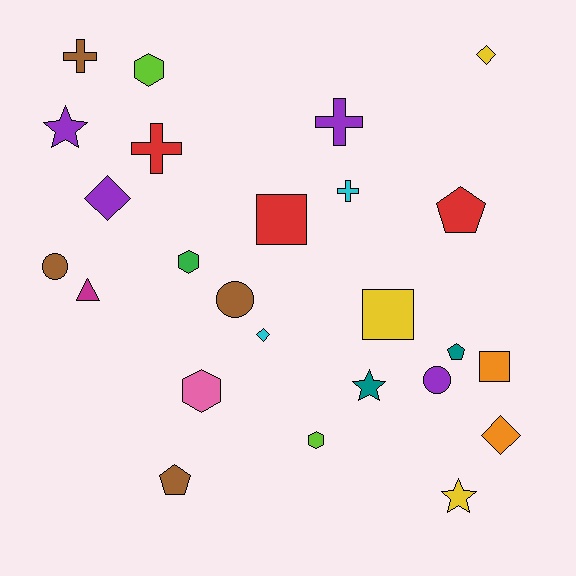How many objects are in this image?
There are 25 objects.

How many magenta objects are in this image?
There is 1 magenta object.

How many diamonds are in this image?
There are 4 diamonds.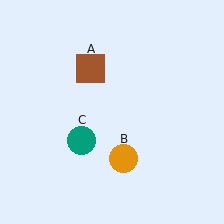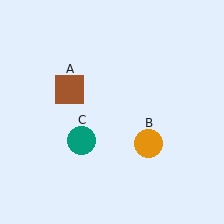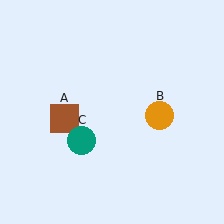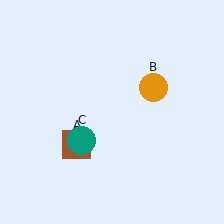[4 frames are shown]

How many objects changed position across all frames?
2 objects changed position: brown square (object A), orange circle (object B).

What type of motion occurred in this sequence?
The brown square (object A), orange circle (object B) rotated counterclockwise around the center of the scene.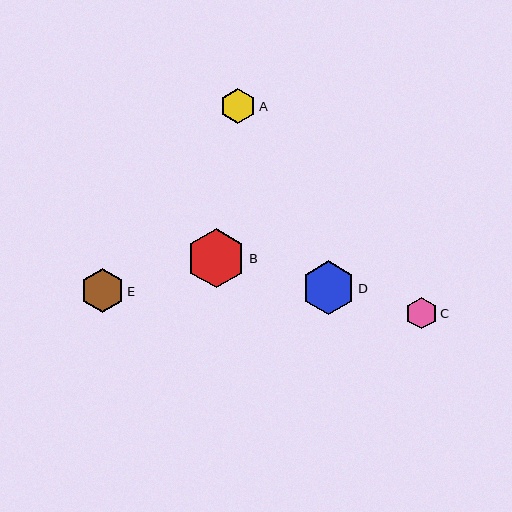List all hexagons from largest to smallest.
From largest to smallest: B, D, E, A, C.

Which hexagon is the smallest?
Hexagon C is the smallest with a size of approximately 32 pixels.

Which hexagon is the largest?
Hexagon B is the largest with a size of approximately 59 pixels.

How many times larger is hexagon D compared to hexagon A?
Hexagon D is approximately 1.5 times the size of hexagon A.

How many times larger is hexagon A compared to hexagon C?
Hexagon A is approximately 1.1 times the size of hexagon C.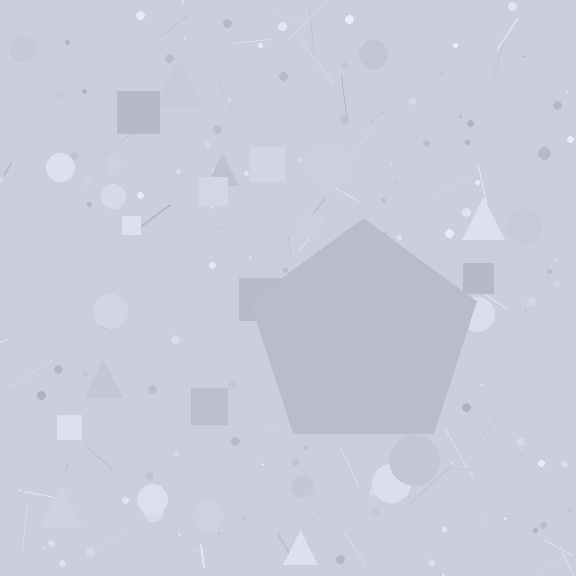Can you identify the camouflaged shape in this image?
The camouflaged shape is a pentagon.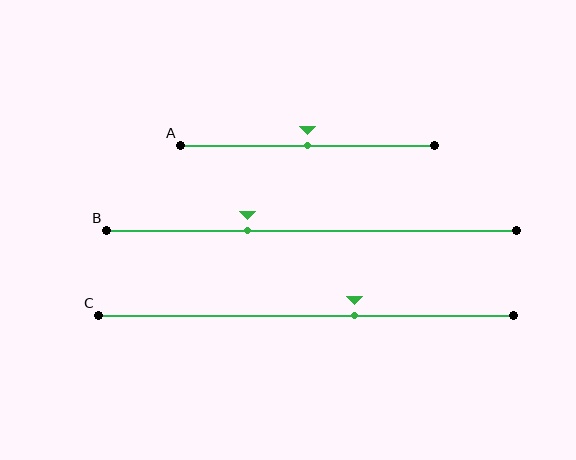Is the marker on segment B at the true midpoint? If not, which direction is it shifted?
No, the marker on segment B is shifted to the left by about 16% of the segment length.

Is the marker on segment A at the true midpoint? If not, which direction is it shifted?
Yes, the marker on segment A is at the true midpoint.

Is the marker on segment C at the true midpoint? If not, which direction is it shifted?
No, the marker on segment C is shifted to the right by about 12% of the segment length.